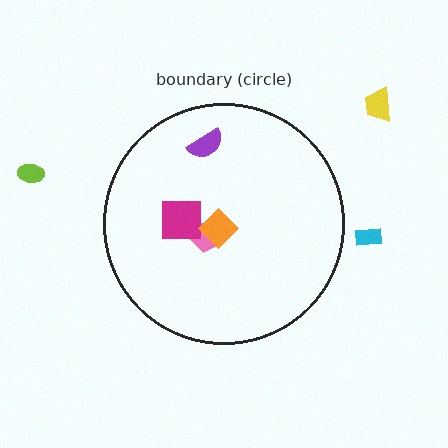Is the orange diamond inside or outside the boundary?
Inside.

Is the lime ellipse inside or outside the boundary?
Outside.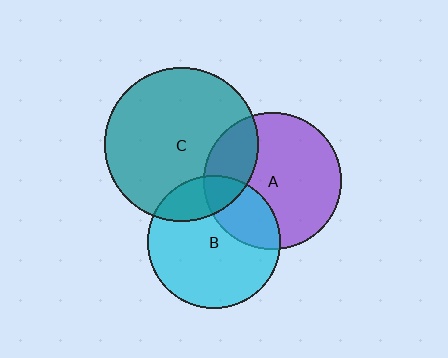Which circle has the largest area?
Circle C (teal).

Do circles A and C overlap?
Yes.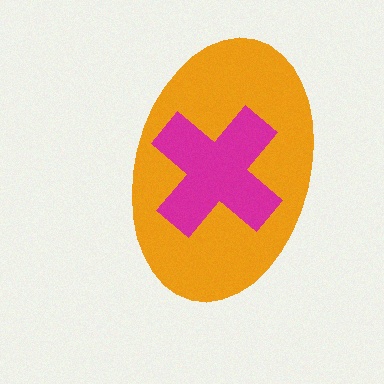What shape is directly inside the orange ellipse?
The magenta cross.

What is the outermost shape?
The orange ellipse.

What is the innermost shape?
The magenta cross.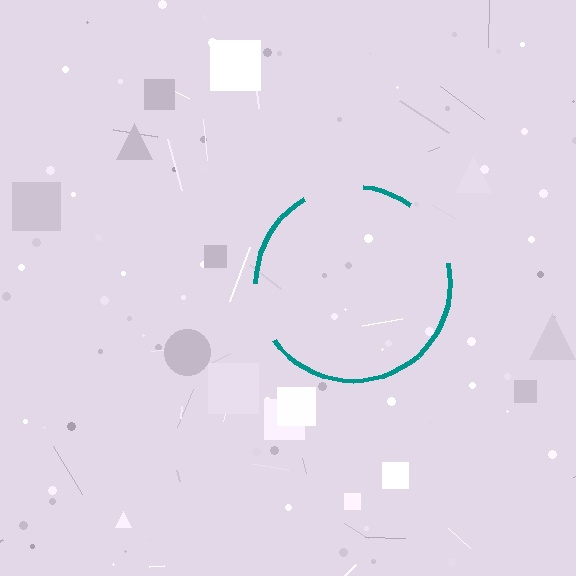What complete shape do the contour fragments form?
The contour fragments form a circle.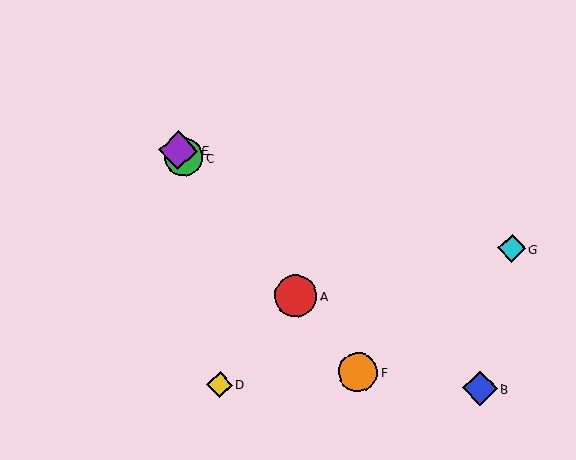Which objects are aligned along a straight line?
Objects A, C, E, F are aligned along a straight line.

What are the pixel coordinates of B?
Object B is at (480, 388).